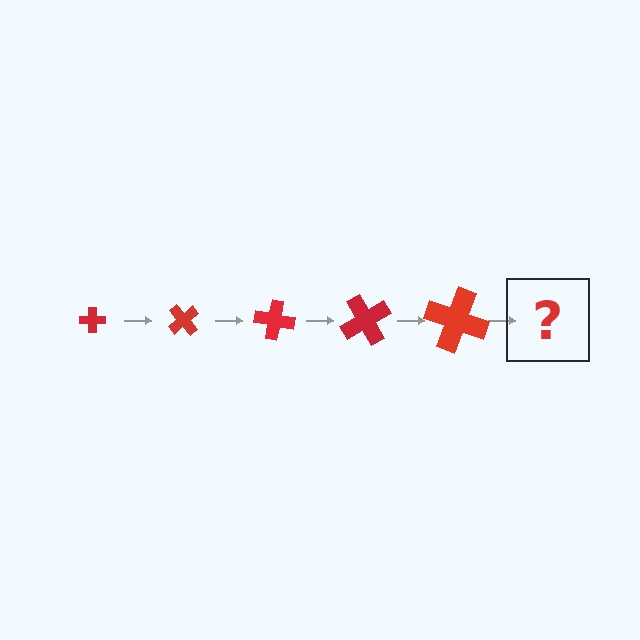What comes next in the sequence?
The next element should be a cross, larger than the previous one and rotated 250 degrees from the start.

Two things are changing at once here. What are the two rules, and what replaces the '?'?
The two rules are that the cross grows larger each step and it rotates 50 degrees each step. The '?' should be a cross, larger than the previous one and rotated 250 degrees from the start.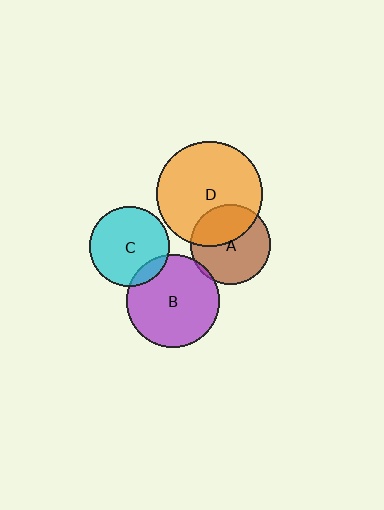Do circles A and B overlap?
Yes.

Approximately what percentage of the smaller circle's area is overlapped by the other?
Approximately 5%.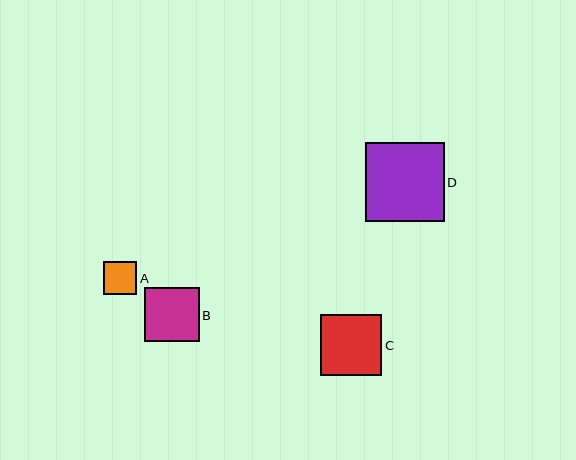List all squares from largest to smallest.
From largest to smallest: D, C, B, A.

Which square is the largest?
Square D is the largest with a size of approximately 79 pixels.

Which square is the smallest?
Square A is the smallest with a size of approximately 33 pixels.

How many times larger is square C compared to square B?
Square C is approximately 1.1 times the size of square B.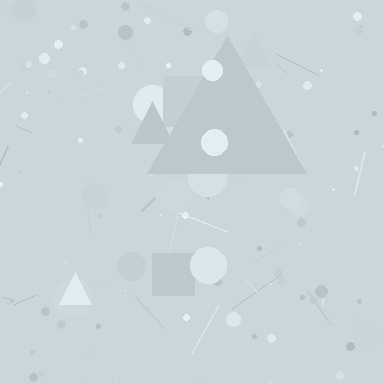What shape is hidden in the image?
A triangle is hidden in the image.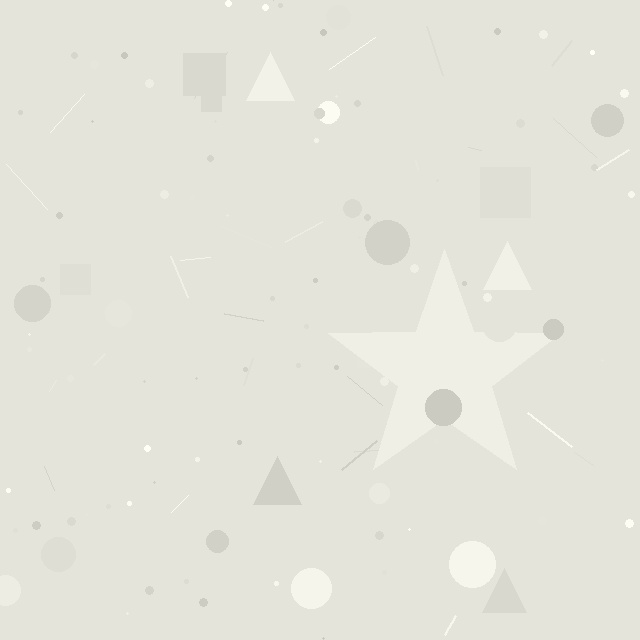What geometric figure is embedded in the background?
A star is embedded in the background.